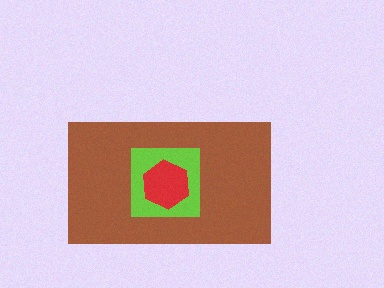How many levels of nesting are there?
3.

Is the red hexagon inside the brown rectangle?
Yes.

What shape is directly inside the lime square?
The red hexagon.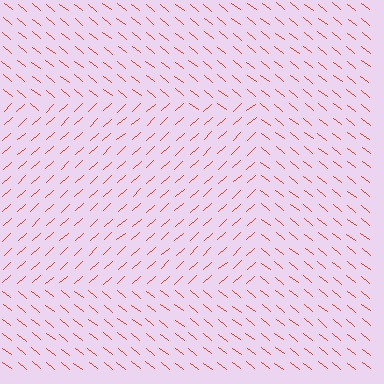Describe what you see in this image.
The image is filled with small red line segments. A rectangle region in the image has lines oriented differently from the surrounding lines, creating a visible texture boundary.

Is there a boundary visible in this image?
Yes, there is a texture boundary formed by a change in line orientation.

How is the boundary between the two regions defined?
The boundary is defined purely by a change in line orientation (approximately 81 degrees difference). All lines are the same color and thickness.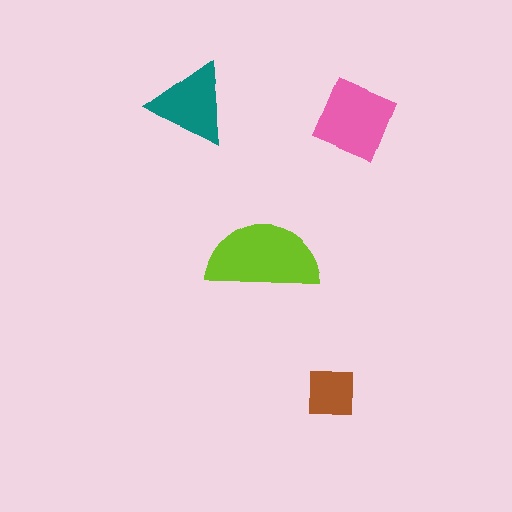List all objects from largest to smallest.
The lime semicircle, the pink diamond, the teal triangle, the brown square.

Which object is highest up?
The teal triangle is topmost.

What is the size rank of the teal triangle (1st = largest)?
3rd.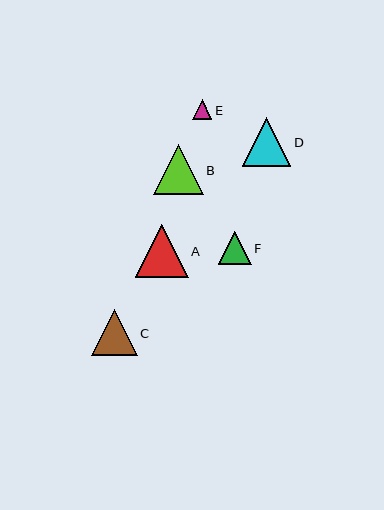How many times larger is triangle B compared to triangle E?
Triangle B is approximately 2.5 times the size of triangle E.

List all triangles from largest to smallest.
From largest to smallest: A, B, D, C, F, E.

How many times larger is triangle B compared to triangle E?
Triangle B is approximately 2.5 times the size of triangle E.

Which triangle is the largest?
Triangle A is the largest with a size of approximately 53 pixels.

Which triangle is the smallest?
Triangle E is the smallest with a size of approximately 20 pixels.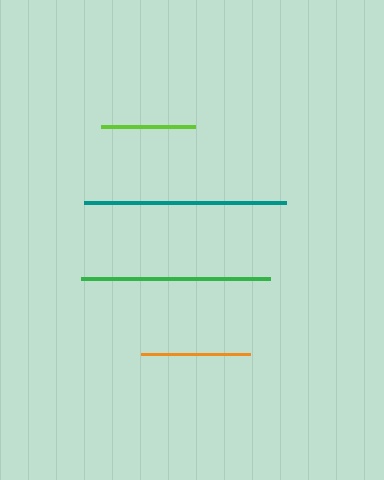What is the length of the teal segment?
The teal segment is approximately 203 pixels long.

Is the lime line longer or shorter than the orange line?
The orange line is longer than the lime line.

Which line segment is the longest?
The teal line is the longest at approximately 203 pixels.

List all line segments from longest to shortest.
From longest to shortest: teal, green, orange, lime.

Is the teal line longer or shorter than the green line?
The teal line is longer than the green line.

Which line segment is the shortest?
The lime line is the shortest at approximately 94 pixels.